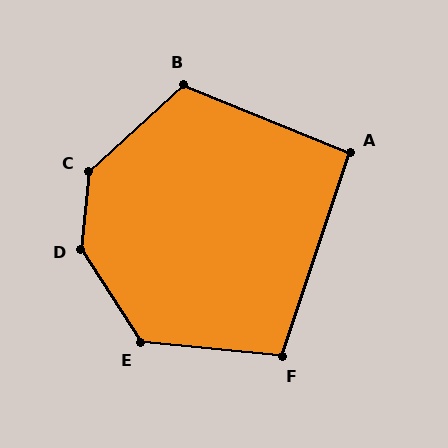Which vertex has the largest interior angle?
D, at approximately 142 degrees.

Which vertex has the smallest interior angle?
A, at approximately 94 degrees.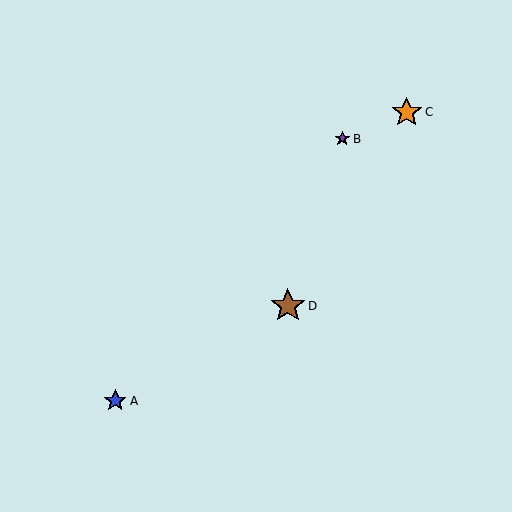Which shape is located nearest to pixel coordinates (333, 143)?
The purple star (labeled B) at (342, 139) is nearest to that location.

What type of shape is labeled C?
Shape C is an orange star.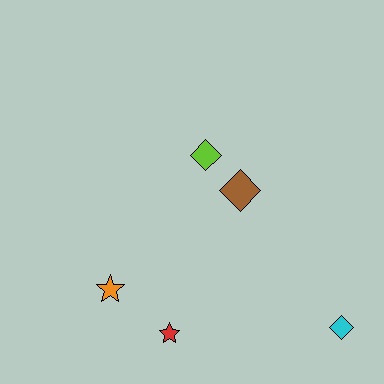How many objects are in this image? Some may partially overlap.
There are 5 objects.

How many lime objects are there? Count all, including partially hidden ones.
There is 1 lime object.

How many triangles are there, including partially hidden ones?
There are no triangles.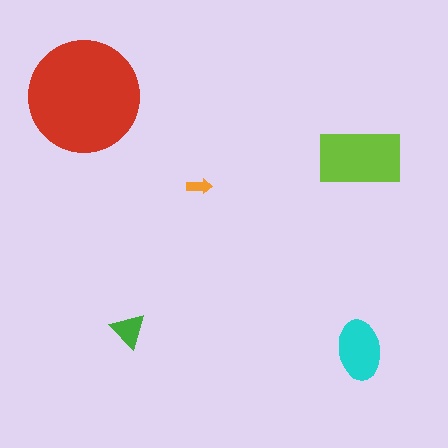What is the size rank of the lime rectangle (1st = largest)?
2nd.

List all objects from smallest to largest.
The orange arrow, the green triangle, the cyan ellipse, the lime rectangle, the red circle.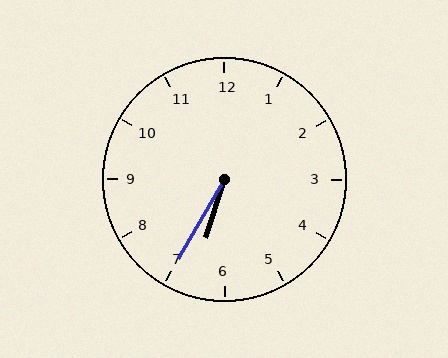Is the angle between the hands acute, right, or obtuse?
It is acute.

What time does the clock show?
6:35.